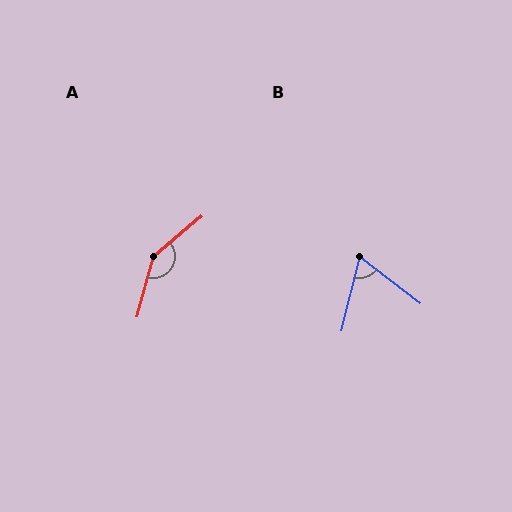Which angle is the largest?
A, at approximately 145 degrees.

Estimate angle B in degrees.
Approximately 67 degrees.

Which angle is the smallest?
B, at approximately 67 degrees.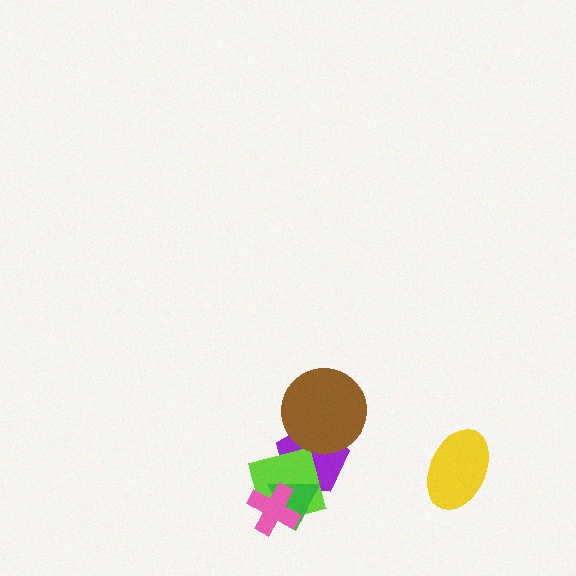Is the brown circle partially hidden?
No, no other shape covers it.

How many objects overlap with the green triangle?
3 objects overlap with the green triangle.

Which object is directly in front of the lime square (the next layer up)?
The green triangle is directly in front of the lime square.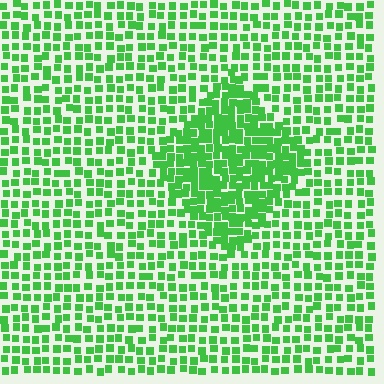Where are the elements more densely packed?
The elements are more densely packed inside the diamond boundary.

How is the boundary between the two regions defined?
The boundary is defined by a change in element density (approximately 1.9x ratio). All elements are the same color, size, and shape.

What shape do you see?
I see a diamond.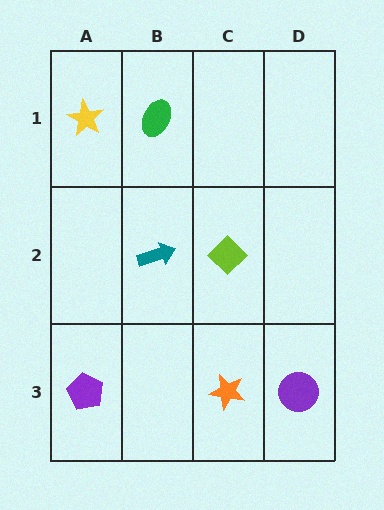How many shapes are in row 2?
2 shapes.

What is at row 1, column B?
A green ellipse.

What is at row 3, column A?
A purple pentagon.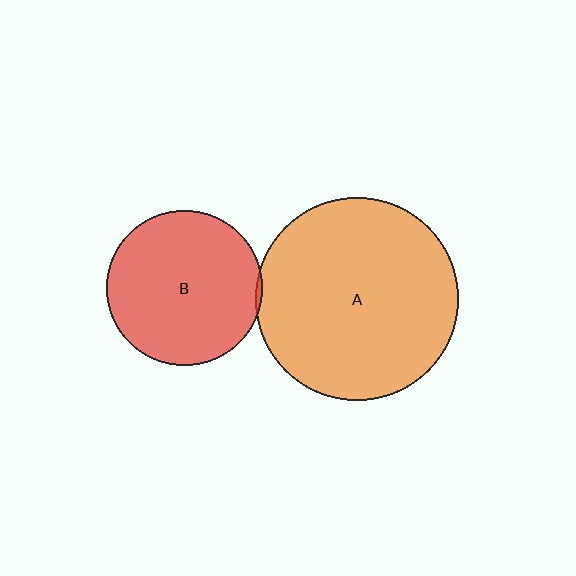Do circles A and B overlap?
Yes.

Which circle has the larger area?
Circle A (orange).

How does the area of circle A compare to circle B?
Approximately 1.7 times.